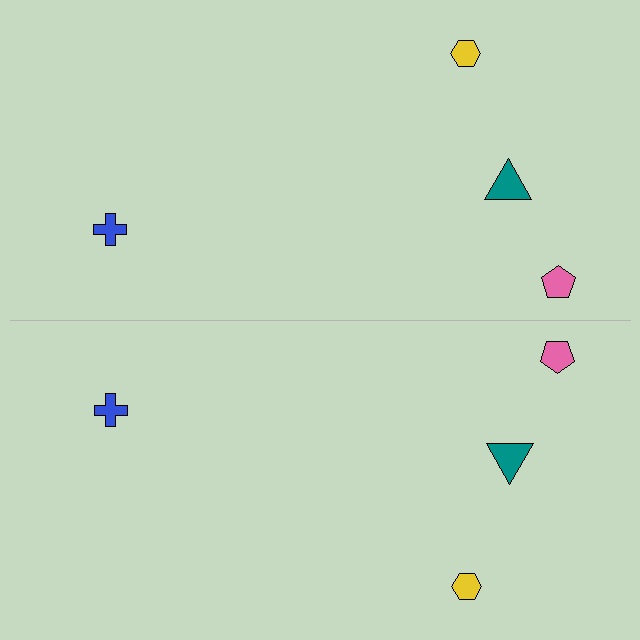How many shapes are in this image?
There are 8 shapes in this image.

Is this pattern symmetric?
Yes, this pattern has bilateral (reflection) symmetry.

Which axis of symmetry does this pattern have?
The pattern has a horizontal axis of symmetry running through the center of the image.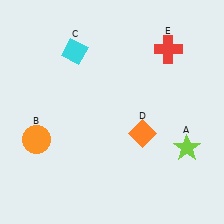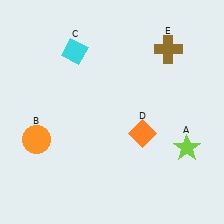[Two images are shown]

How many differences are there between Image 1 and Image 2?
There is 1 difference between the two images.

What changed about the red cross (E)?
In Image 1, E is red. In Image 2, it changed to brown.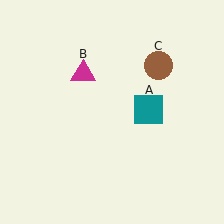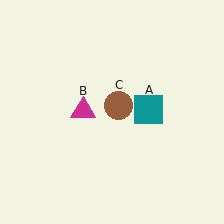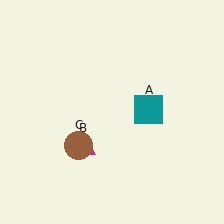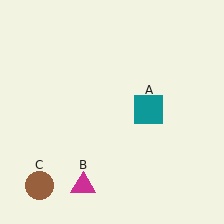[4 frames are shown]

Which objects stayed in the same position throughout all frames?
Teal square (object A) remained stationary.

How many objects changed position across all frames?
2 objects changed position: magenta triangle (object B), brown circle (object C).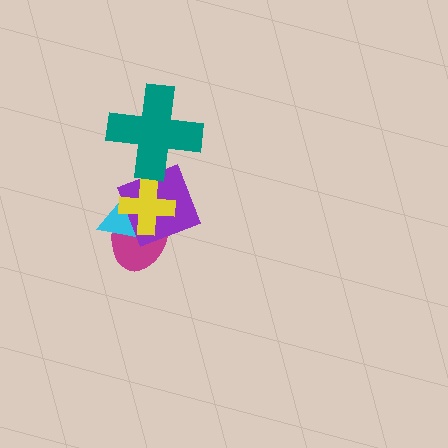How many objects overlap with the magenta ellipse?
3 objects overlap with the magenta ellipse.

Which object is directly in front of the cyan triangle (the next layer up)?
The purple square is directly in front of the cyan triangle.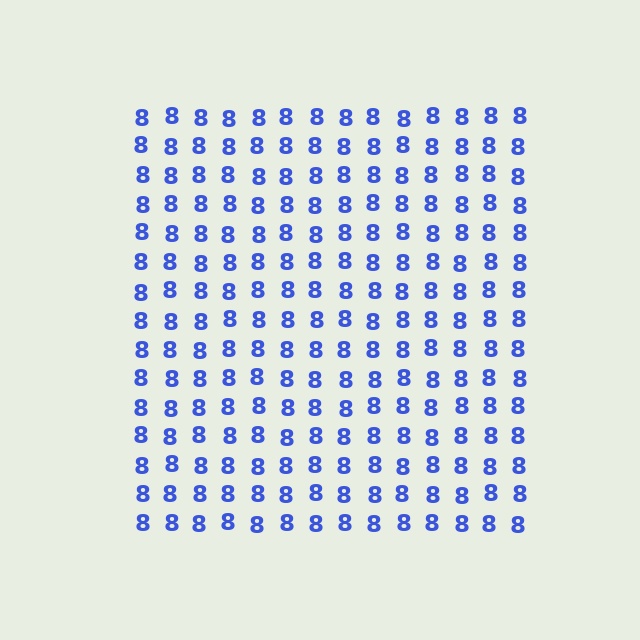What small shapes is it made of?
It is made of small digit 8's.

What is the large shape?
The large shape is a square.